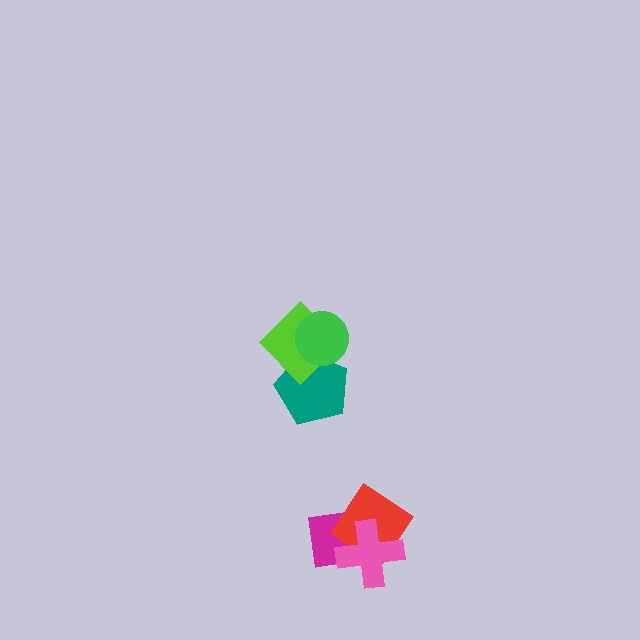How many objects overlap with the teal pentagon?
2 objects overlap with the teal pentagon.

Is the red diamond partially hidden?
Yes, it is partially covered by another shape.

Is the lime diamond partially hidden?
Yes, it is partially covered by another shape.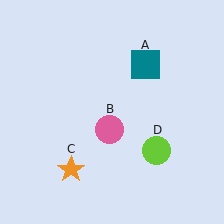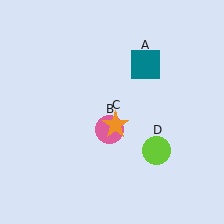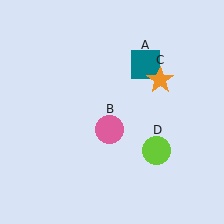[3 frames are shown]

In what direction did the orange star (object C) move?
The orange star (object C) moved up and to the right.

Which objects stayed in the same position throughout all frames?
Teal square (object A) and pink circle (object B) and lime circle (object D) remained stationary.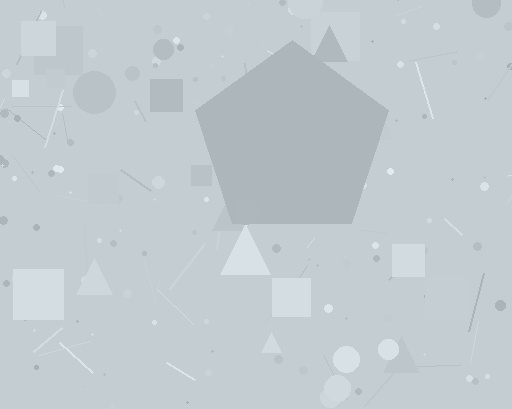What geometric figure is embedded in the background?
A pentagon is embedded in the background.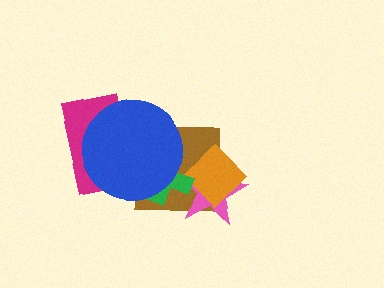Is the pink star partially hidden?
Yes, it is partially covered by another shape.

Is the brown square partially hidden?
Yes, it is partially covered by another shape.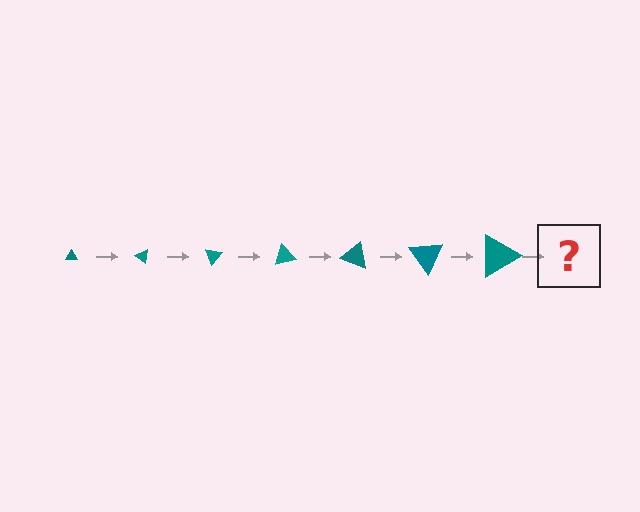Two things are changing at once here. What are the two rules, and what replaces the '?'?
The two rules are that the triangle grows larger each step and it rotates 35 degrees each step. The '?' should be a triangle, larger than the previous one and rotated 245 degrees from the start.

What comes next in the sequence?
The next element should be a triangle, larger than the previous one and rotated 245 degrees from the start.